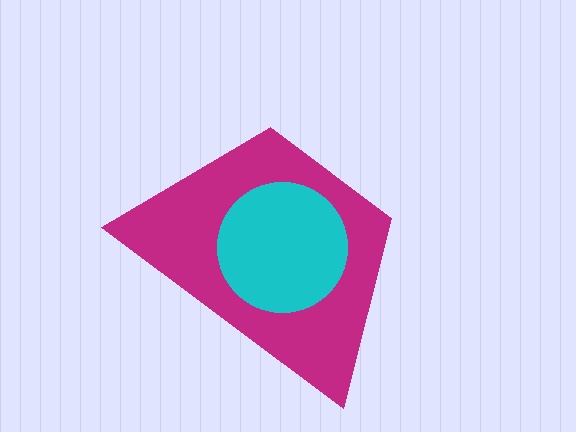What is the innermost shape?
The cyan circle.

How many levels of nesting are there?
2.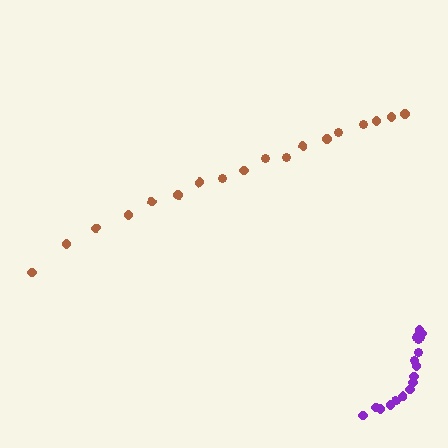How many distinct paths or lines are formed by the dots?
There are 2 distinct paths.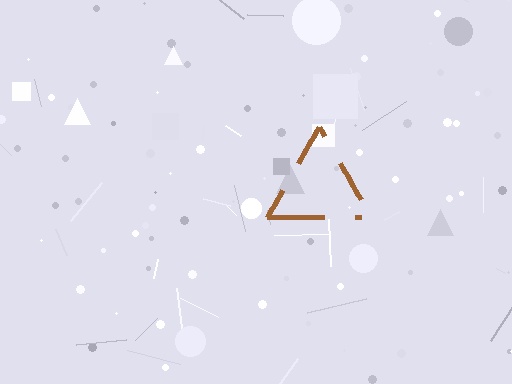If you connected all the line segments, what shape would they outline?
They would outline a triangle.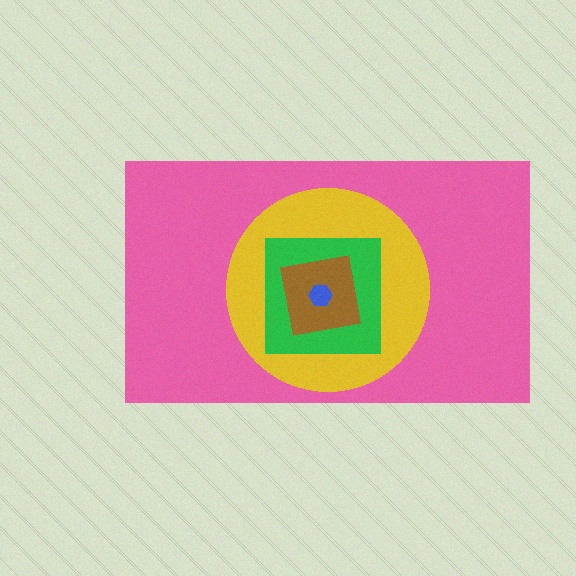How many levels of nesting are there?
5.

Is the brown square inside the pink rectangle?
Yes.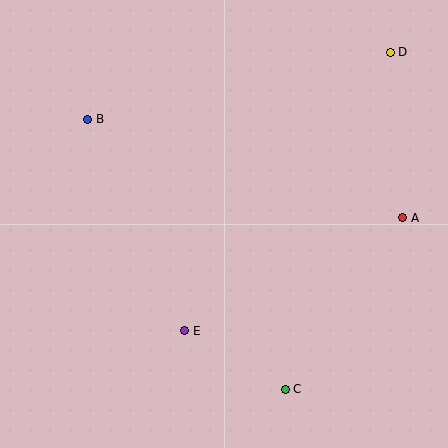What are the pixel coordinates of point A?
Point A is at (403, 218).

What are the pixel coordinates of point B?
Point B is at (88, 119).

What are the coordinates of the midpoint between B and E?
The midpoint between B and E is at (136, 225).